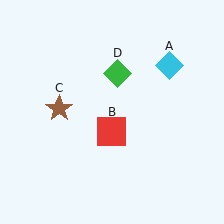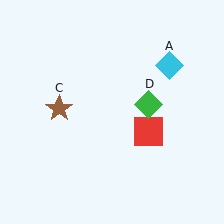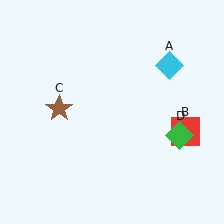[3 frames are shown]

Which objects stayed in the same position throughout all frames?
Cyan diamond (object A) and brown star (object C) remained stationary.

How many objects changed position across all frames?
2 objects changed position: red square (object B), green diamond (object D).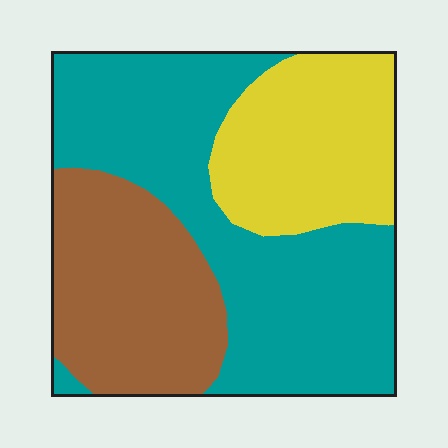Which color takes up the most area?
Teal, at roughly 50%.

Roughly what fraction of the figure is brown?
Brown takes up about one quarter (1/4) of the figure.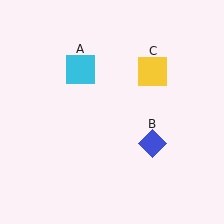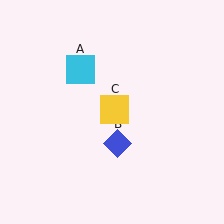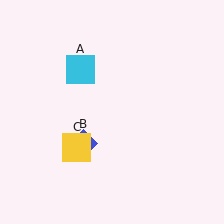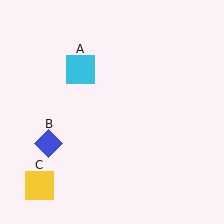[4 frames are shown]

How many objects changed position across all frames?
2 objects changed position: blue diamond (object B), yellow square (object C).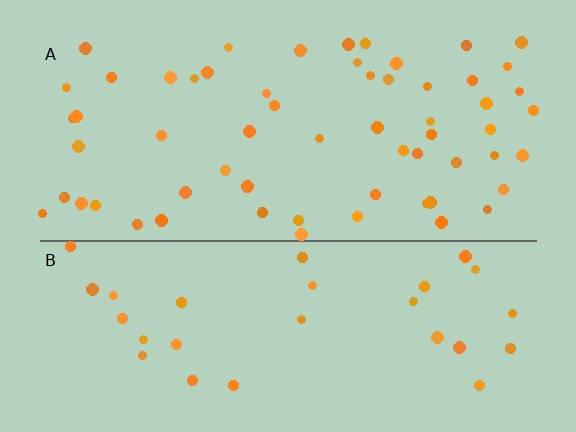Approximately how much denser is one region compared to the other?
Approximately 2.0× — region A over region B.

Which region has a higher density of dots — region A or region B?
A (the top).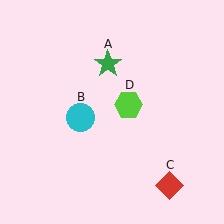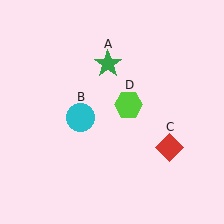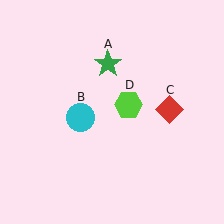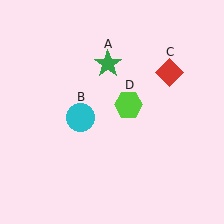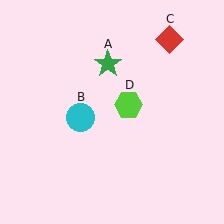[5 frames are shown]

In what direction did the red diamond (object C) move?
The red diamond (object C) moved up.